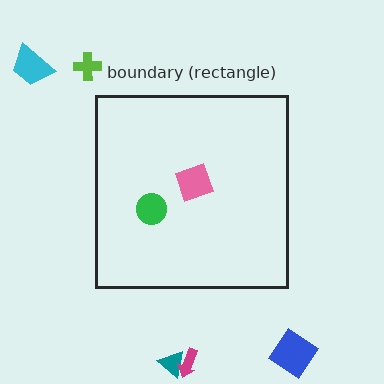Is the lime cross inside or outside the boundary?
Outside.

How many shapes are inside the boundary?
2 inside, 5 outside.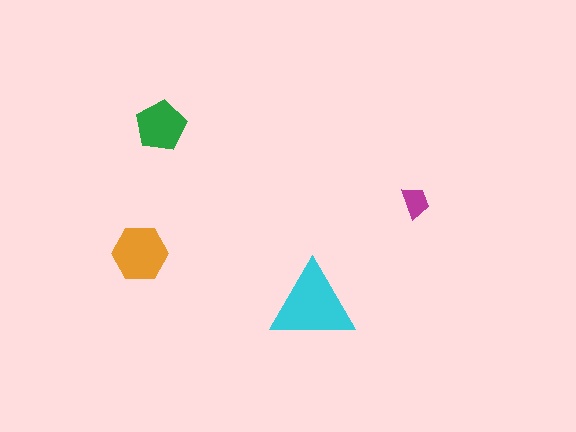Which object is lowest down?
The cyan triangle is bottommost.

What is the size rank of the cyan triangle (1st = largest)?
1st.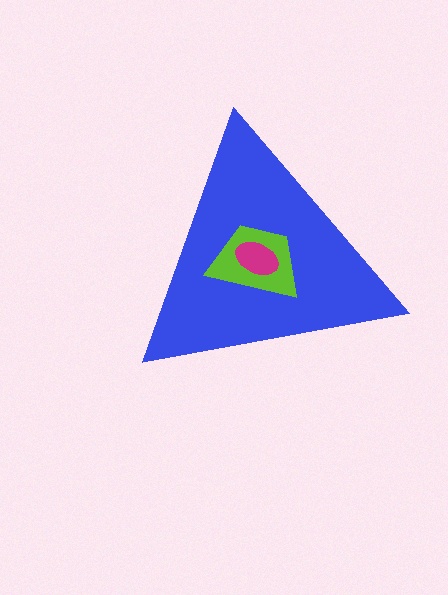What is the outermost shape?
The blue triangle.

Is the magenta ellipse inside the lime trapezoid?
Yes.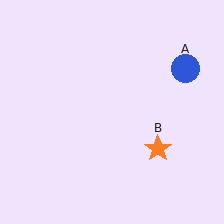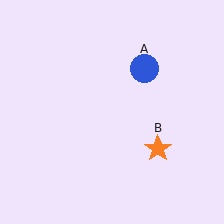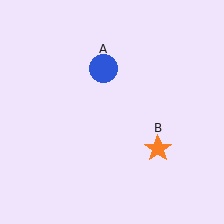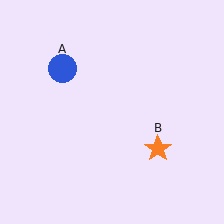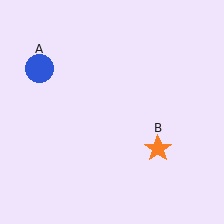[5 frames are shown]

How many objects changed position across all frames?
1 object changed position: blue circle (object A).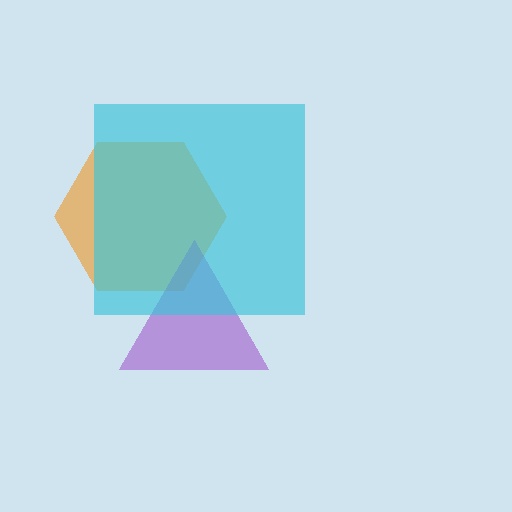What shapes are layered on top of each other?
The layered shapes are: an orange hexagon, a purple triangle, a cyan square.